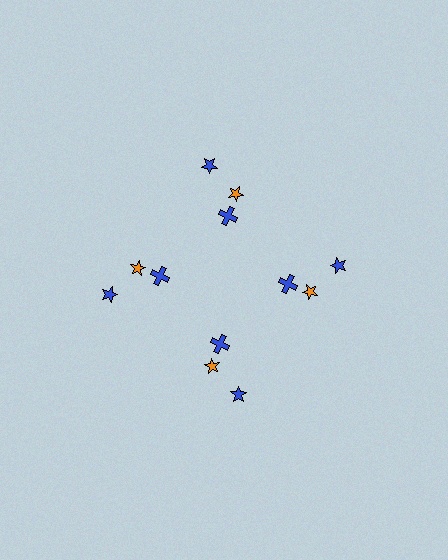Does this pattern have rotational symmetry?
Yes, this pattern has 4-fold rotational symmetry. It looks the same after rotating 90 degrees around the center.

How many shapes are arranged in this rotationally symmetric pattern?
There are 12 shapes, arranged in 4 groups of 3.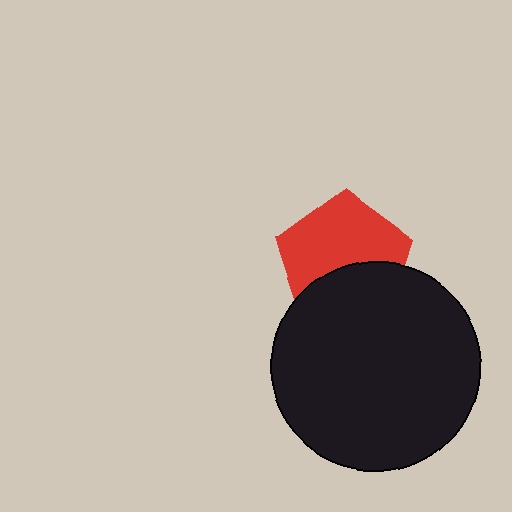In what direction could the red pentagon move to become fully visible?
The red pentagon could move up. That would shift it out from behind the black circle entirely.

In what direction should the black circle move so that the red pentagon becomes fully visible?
The black circle should move down. That is the shortest direction to clear the overlap and leave the red pentagon fully visible.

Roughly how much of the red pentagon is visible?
About half of it is visible (roughly 61%).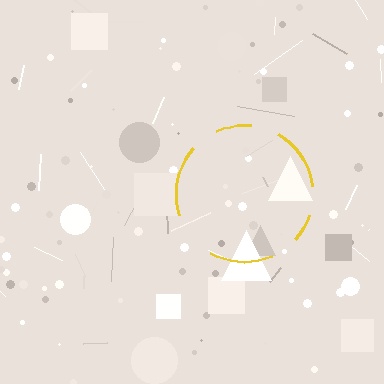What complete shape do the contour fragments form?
The contour fragments form a circle.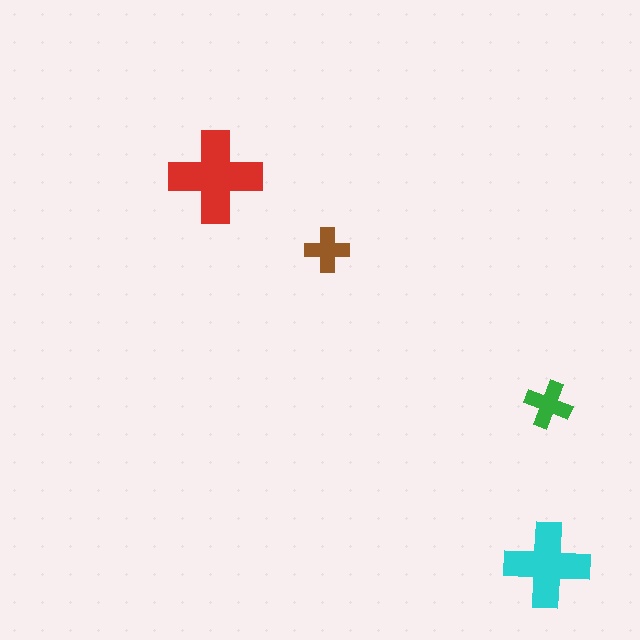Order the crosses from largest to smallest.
the red one, the cyan one, the green one, the brown one.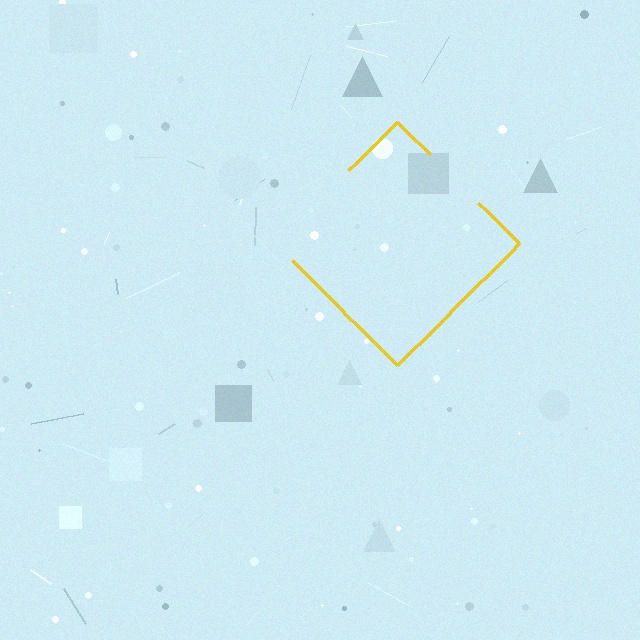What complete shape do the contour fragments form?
The contour fragments form a diamond.